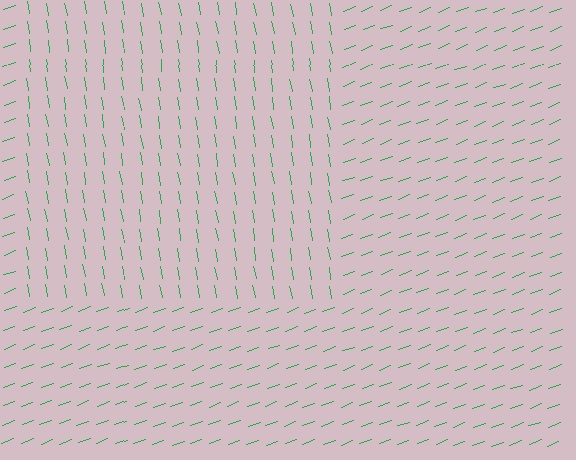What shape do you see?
I see a rectangle.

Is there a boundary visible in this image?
Yes, there is a texture boundary formed by a change in line orientation.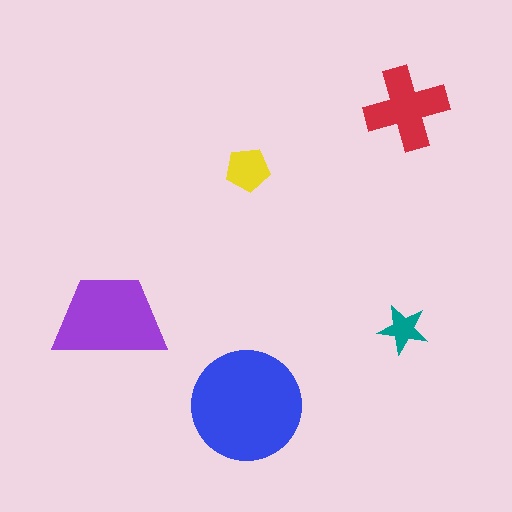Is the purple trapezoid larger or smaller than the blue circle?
Smaller.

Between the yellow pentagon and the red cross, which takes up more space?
The red cross.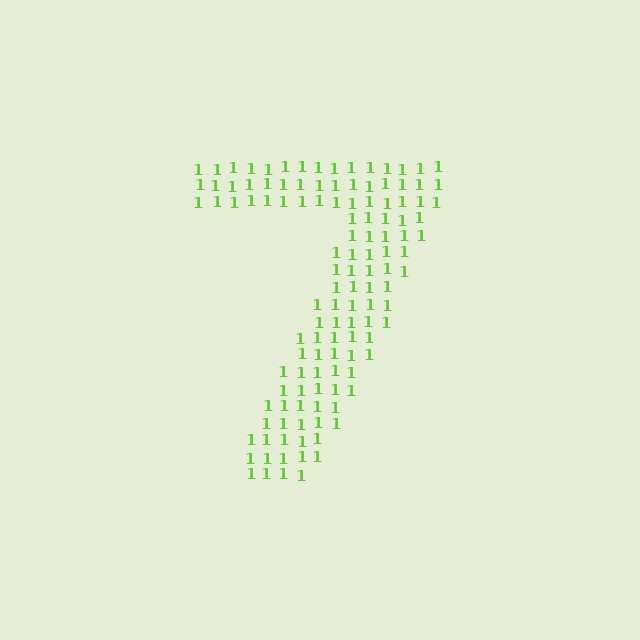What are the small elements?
The small elements are digit 1's.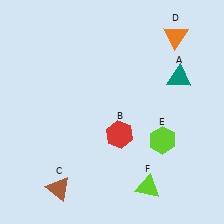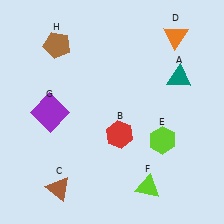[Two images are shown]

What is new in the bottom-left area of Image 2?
A purple square (G) was added in the bottom-left area of Image 2.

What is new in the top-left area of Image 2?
A brown pentagon (H) was added in the top-left area of Image 2.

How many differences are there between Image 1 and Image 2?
There are 2 differences between the two images.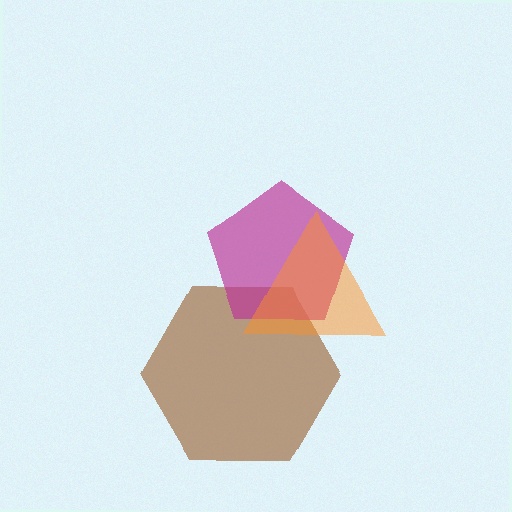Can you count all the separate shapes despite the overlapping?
Yes, there are 3 separate shapes.